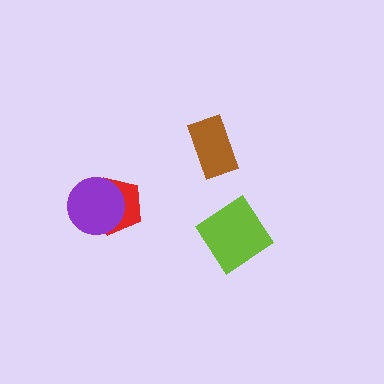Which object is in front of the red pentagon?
The purple circle is in front of the red pentagon.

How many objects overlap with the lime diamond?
0 objects overlap with the lime diamond.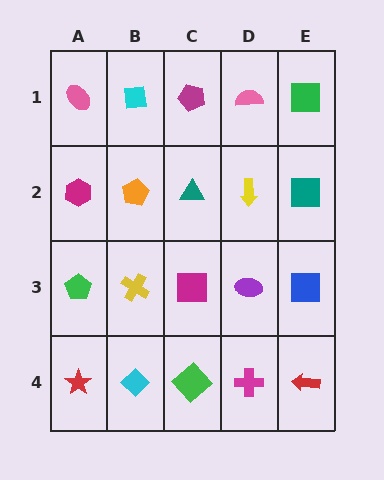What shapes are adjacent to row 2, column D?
A pink semicircle (row 1, column D), a purple ellipse (row 3, column D), a teal triangle (row 2, column C), a teal square (row 2, column E).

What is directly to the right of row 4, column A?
A cyan diamond.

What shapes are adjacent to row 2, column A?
A pink ellipse (row 1, column A), a green pentagon (row 3, column A), an orange pentagon (row 2, column B).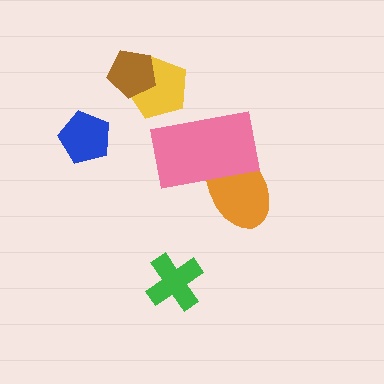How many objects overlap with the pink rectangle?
1 object overlaps with the pink rectangle.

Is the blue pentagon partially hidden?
No, no other shape covers it.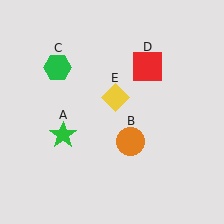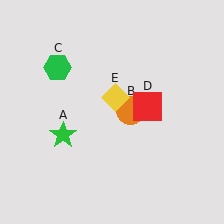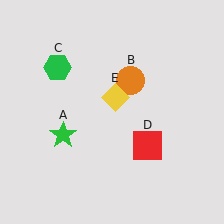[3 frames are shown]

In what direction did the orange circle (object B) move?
The orange circle (object B) moved up.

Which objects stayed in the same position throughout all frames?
Green star (object A) and green hexagon (object C) and yellow diamond (object E) remained stationary.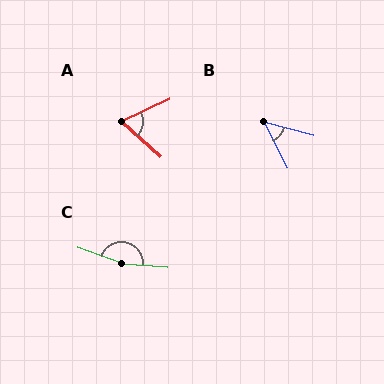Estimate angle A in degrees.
Approximately 67 degrees.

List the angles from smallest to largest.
B (48°), A (67°), C (165°).